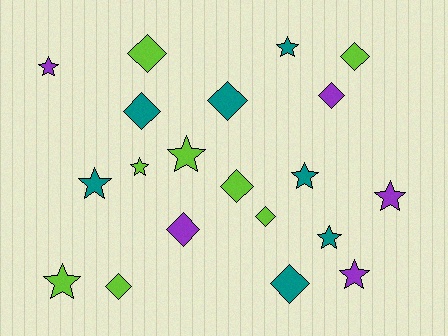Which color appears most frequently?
Lime, with 8 objects.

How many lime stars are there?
There are 3 lime stars.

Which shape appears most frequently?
Star, with 10 objects.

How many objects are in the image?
There are 20 objects.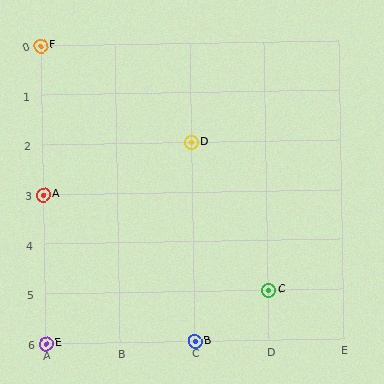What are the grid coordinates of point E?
Point E is at grid coordinates (A, 6).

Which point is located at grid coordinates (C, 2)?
Point D is at (C, 2).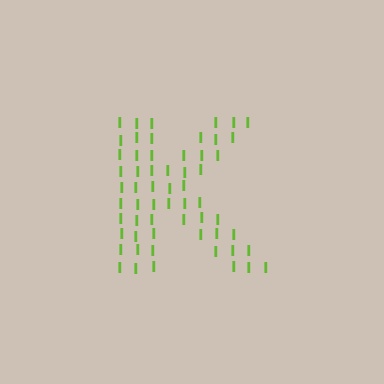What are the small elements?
The small elements are letter I's.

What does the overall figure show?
The overall figure shows the letter K.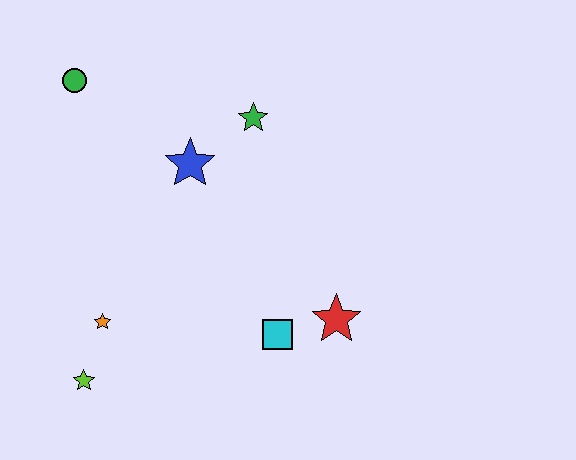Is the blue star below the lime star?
No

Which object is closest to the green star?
The blue star is closest to the green star.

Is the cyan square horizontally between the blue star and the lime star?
No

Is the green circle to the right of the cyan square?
No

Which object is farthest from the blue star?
The lime star is farthest from the blue star.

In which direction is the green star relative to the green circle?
The green star is to the right of the green circle.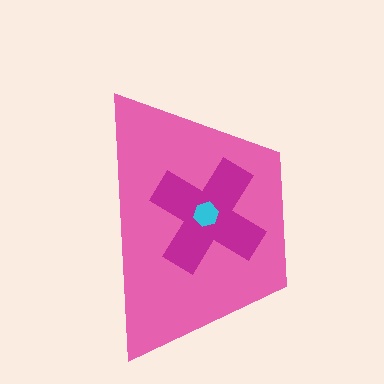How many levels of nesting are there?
3.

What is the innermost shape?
The cyan hexagon.